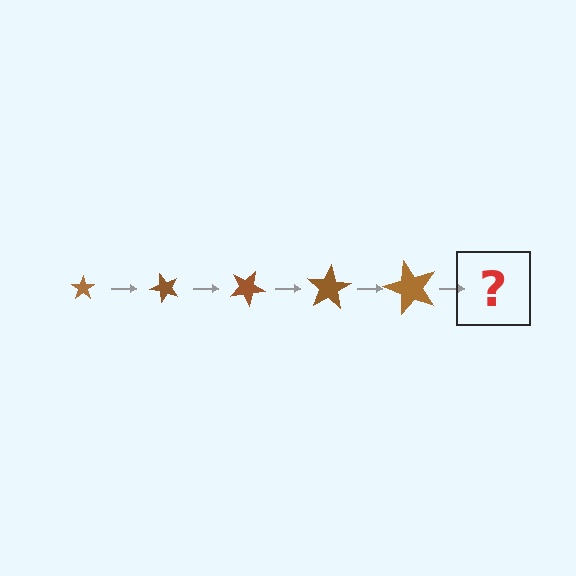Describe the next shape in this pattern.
It should be a star, larger than the previous one and rotated 250 degrees from the start.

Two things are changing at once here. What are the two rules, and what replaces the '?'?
The two rules are that the star grows larger each step and it rotates 50 degrees each step. The '?' should be a star, larger than the previous one and rotated 250 degrees from the start.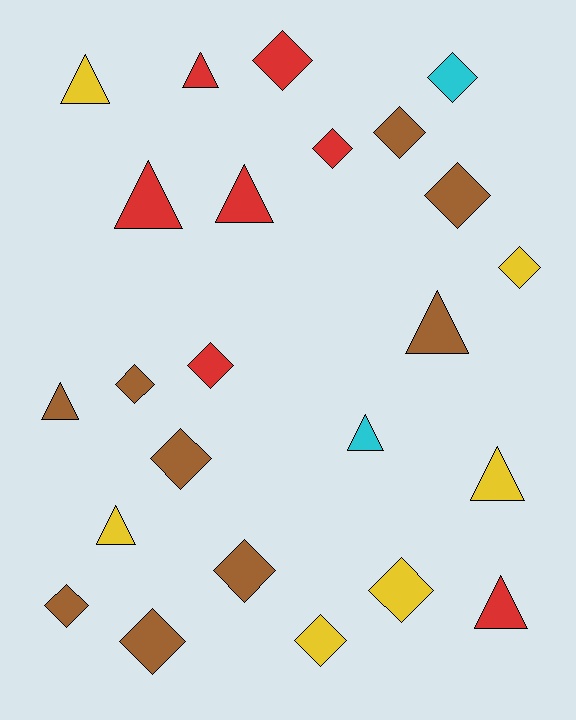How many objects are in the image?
There are 24 objects.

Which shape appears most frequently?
Diamond, with 14 objects.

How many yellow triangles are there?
There are 3 yellow triangles.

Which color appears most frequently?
Brown, with 9 objects.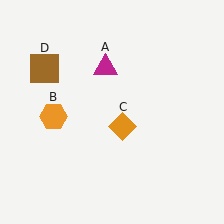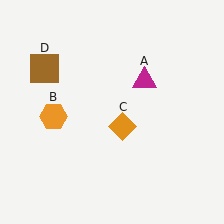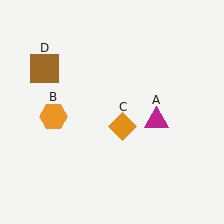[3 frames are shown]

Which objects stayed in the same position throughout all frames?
Orange hexagon (object B) and orange diamond (object C) and brown square (object D) remained stationary.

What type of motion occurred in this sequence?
The magenta triangle (object A) rotated clockwise around the center of the scene.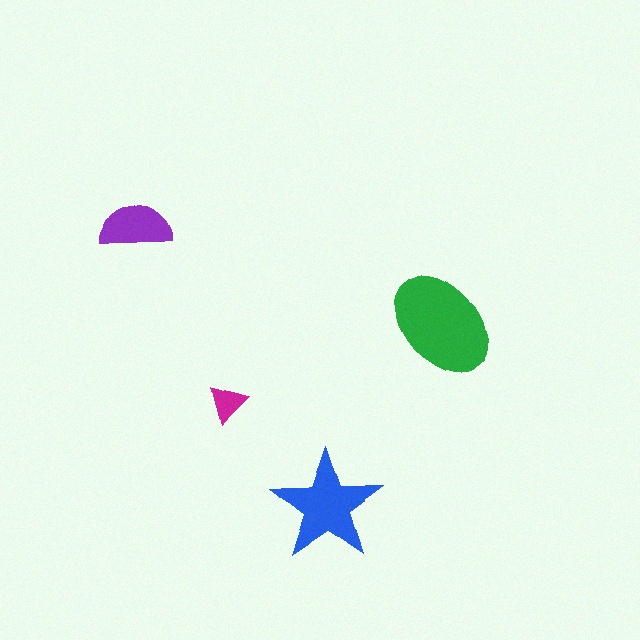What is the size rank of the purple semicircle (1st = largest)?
3rd.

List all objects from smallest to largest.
The magenta triangle, the purple semicircle, the blue star, the green ellipse.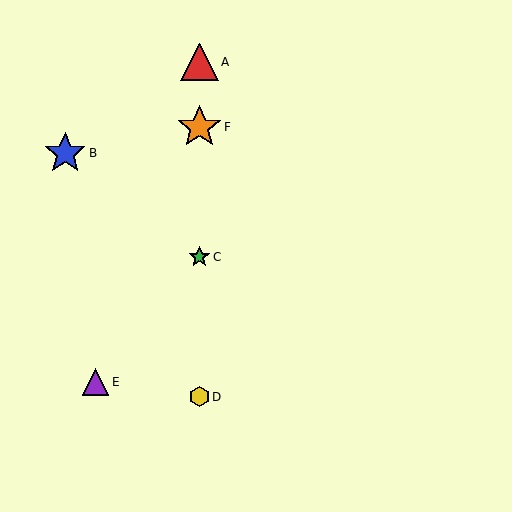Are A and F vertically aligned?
Yes, both are at x≈199.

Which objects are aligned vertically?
Objects A, C, D, F are aligned vertically.